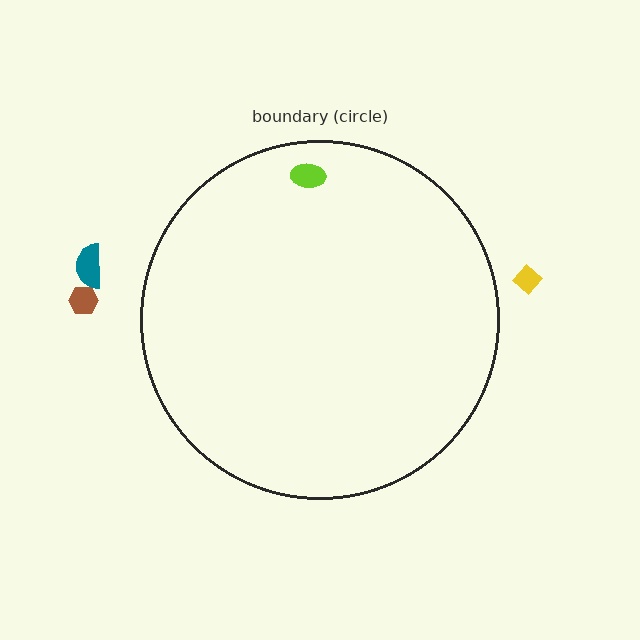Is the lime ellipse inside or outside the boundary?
Inside.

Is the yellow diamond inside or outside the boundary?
Outside.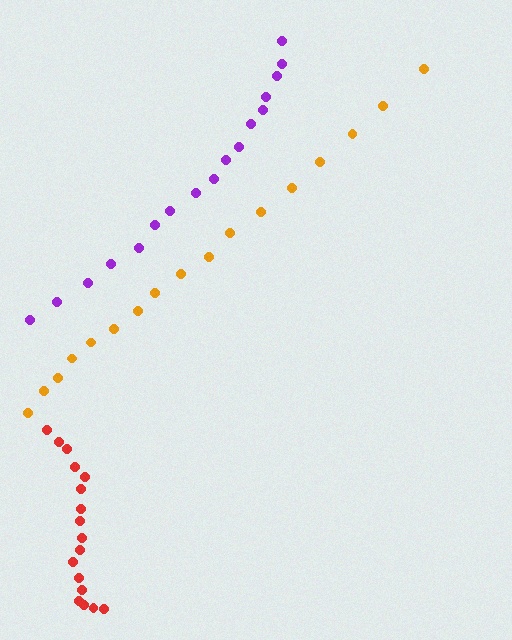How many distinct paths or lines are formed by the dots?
There are 3 distinct paths.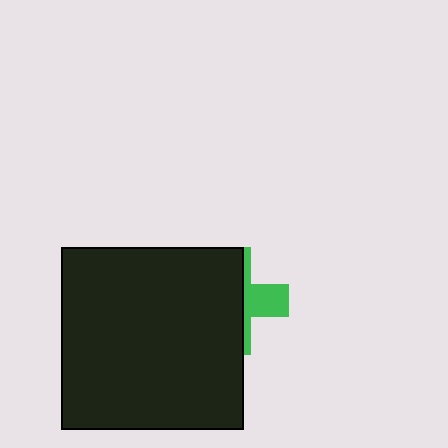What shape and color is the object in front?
The object in front is a black square.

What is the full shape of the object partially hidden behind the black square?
The partially hidden object is a green cross.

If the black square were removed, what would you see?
You would see the complete green cross.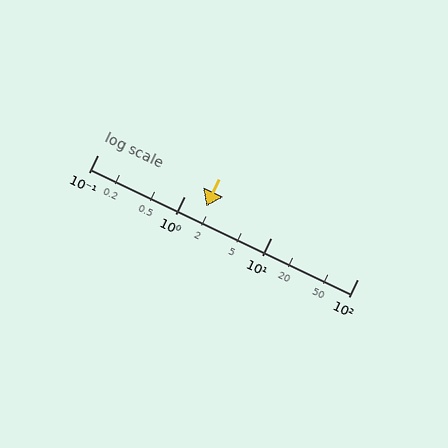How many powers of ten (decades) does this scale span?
The scale spans 3 decades, from 0.1 to 100.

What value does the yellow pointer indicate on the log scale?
The pointer indicates approximately 1.8.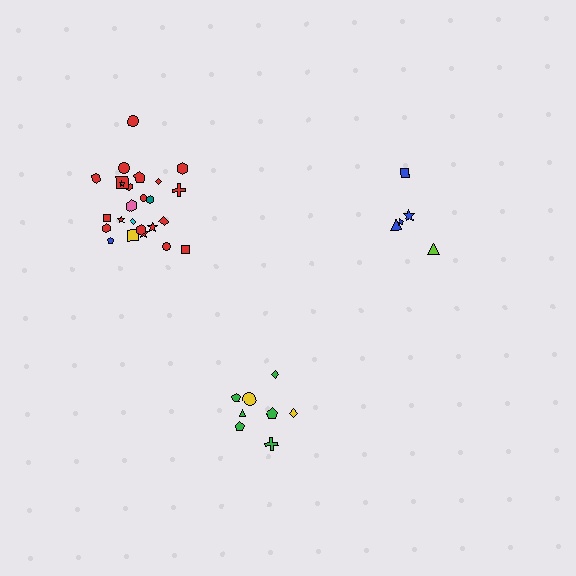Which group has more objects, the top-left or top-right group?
The top-left group.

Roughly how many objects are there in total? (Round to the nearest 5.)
Roughly 40 objects in total.